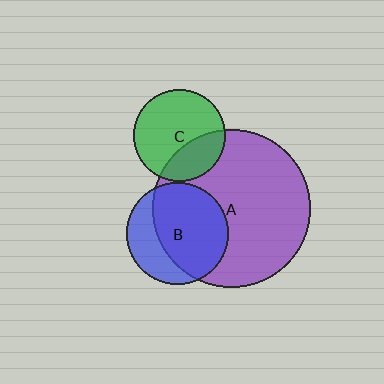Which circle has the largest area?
Circle A (purple).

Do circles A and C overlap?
Yes.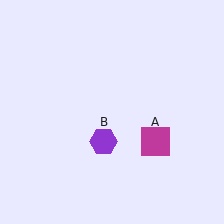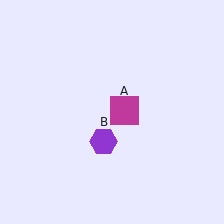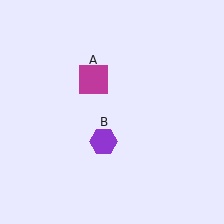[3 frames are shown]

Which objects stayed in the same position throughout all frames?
Purple hexagon (object B) remained stationary.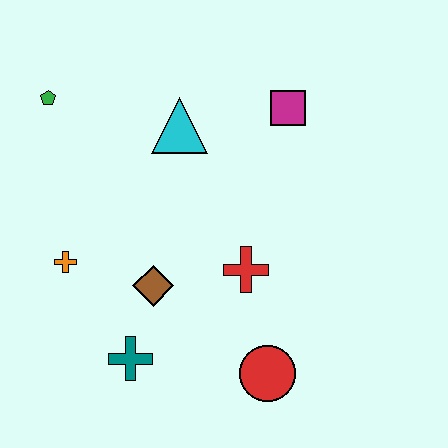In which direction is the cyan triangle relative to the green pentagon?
The cyan triangle is to the right of the green pentagon.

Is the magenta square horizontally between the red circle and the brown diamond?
No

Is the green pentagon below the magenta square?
No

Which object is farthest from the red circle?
The green pentagon is farthest from the red circle.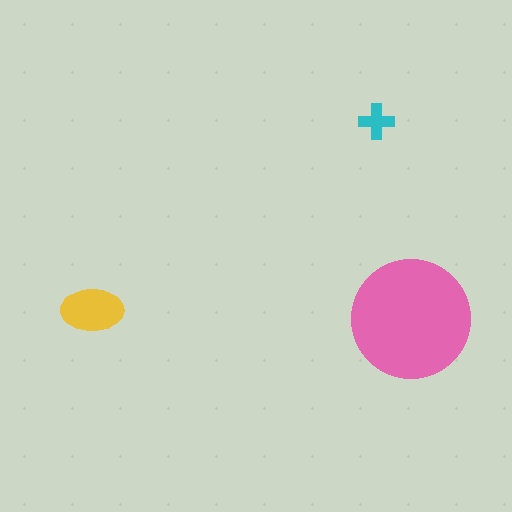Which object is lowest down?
The pink circle is bottommost.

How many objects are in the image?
There are 3 objects in the image.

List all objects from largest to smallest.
The pink circle, the yellow ellipse, the cyan cross.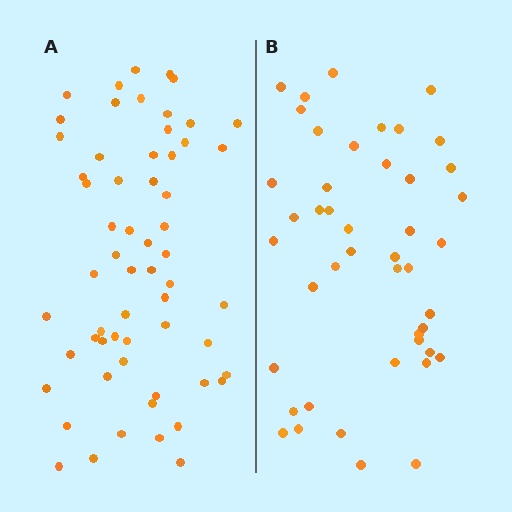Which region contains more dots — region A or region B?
Region A (the left region) has more dots.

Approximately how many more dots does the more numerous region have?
Region A has approximately 15 more dots than region B.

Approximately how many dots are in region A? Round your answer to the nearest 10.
About 60 dots.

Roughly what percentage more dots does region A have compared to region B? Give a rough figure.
About 35% more.